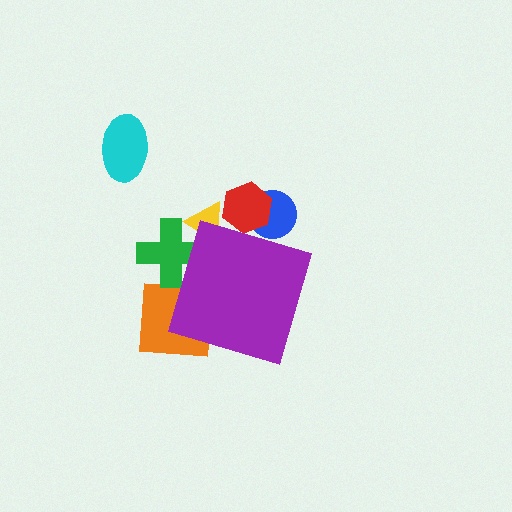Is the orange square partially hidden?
Yes, the orange square is partially hidden behind the purple diamond.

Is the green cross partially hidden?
Yes, the green cross is partially hidden behind the purple diamond.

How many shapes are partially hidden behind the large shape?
5 shapes are partially hidden.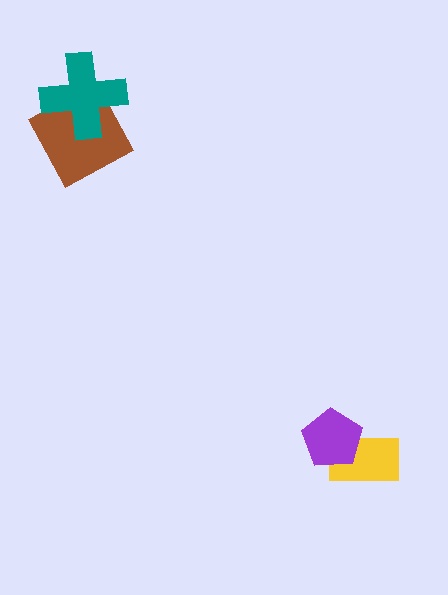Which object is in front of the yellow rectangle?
The purple pentagon is in front of the yellow rectangle.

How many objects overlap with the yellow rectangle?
1 object overlaps with the yellow rectangle.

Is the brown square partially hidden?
Yes, it is partially covered by another shape.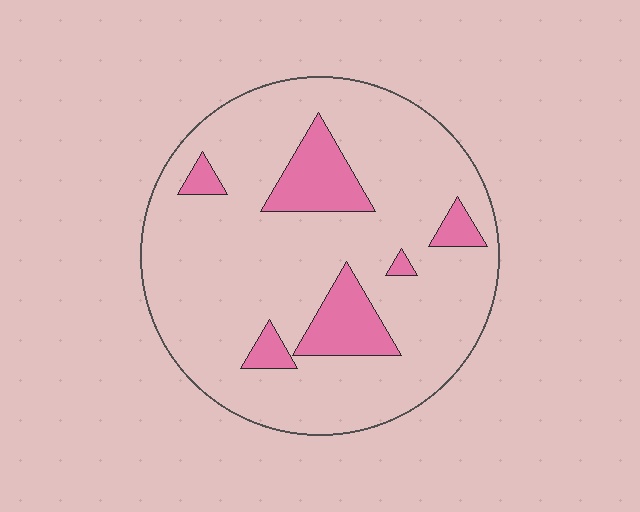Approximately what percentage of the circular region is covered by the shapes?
Approximately 15%.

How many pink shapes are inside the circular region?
6.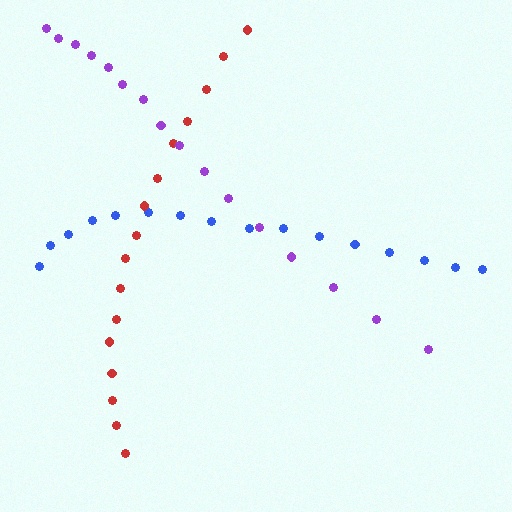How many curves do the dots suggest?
There are 3 distinct paths.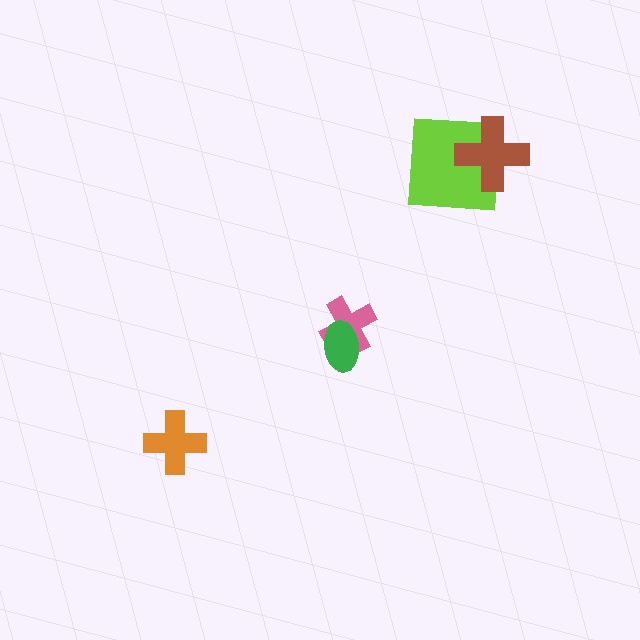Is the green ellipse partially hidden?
No, no other shape covers it.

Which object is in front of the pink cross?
The green ellipse is in front of the pink cross.